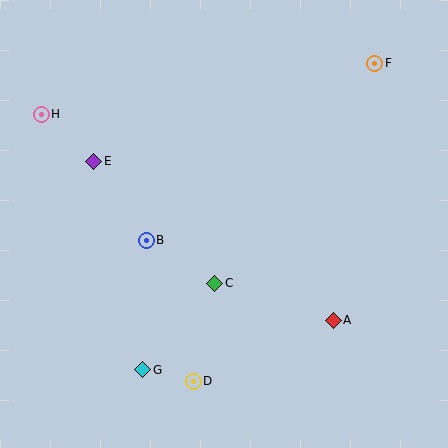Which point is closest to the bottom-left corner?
Point G is closest to the bottom-left corner.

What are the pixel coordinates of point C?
Point C is at (215, 283).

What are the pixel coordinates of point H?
Point H is at (41, 114).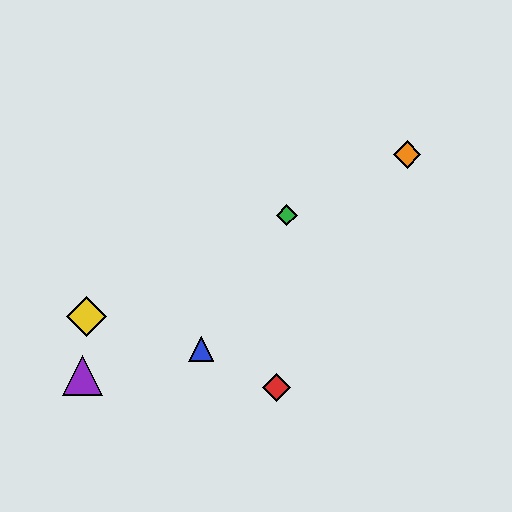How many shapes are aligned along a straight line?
3 shapes (the green diamond, the yellow diamond, the orange diamond) are aligned along a straight line.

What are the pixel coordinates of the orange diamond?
The orange diamond is at (407, 155).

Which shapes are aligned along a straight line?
The green diamond, the yellow diamond, the orange diamond are aligned along a straight line.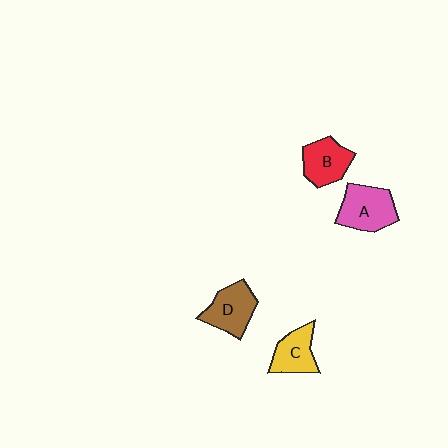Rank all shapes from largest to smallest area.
From largest to smallest: A (pink), D (brown), B (red), C (yellow).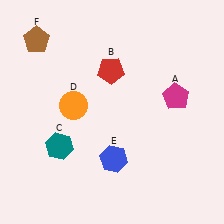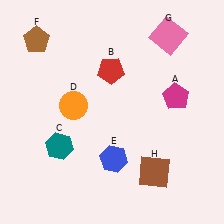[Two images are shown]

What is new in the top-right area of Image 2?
A pink square (G) was added in the top-right area of Image 2.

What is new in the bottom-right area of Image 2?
A brown square (H) was added in the bottom-right area of Image 2.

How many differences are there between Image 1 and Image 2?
There are 2 differences between the two images.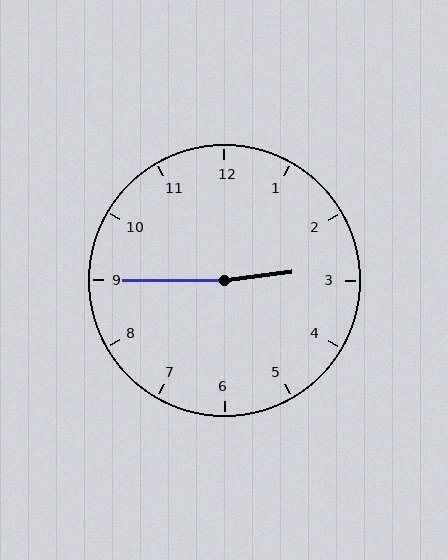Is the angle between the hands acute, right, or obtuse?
It is obtuse.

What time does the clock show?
2:45.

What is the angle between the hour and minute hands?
Approximately 172 degrees.